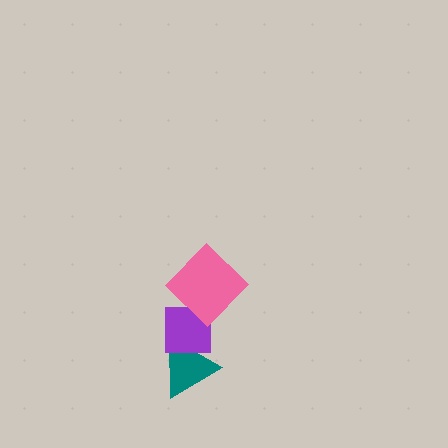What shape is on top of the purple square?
The pink diamond is on top of the purple square.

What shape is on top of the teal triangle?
The purple square is on top of the teal triangle.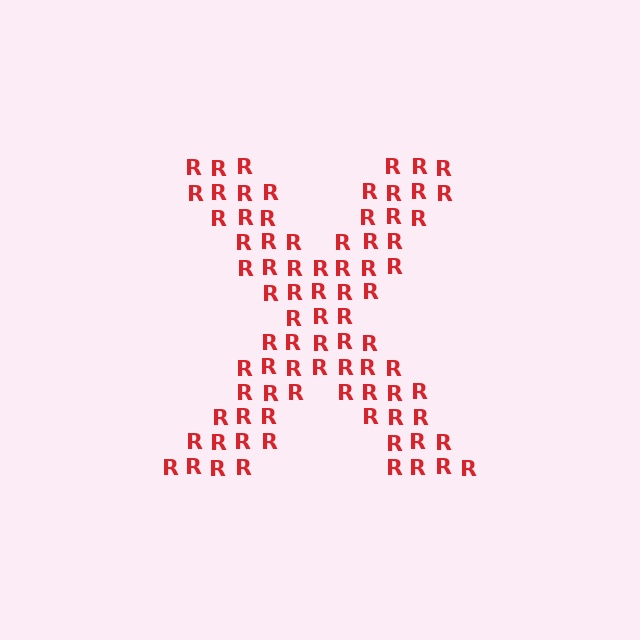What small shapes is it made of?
It is made of small letter R's.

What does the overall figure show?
The overall figure shows the letter X.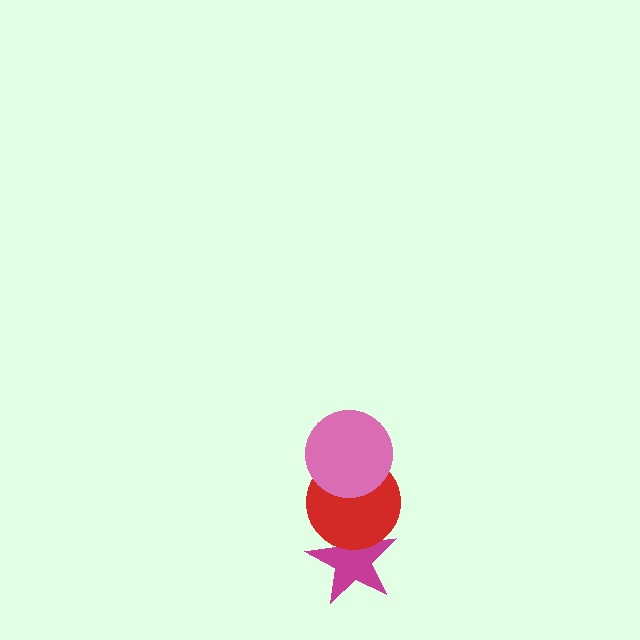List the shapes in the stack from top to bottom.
From top to bottom: the pink circle, the red circle, the magenta star.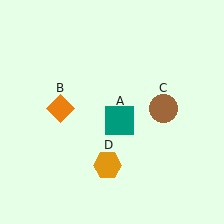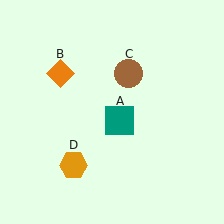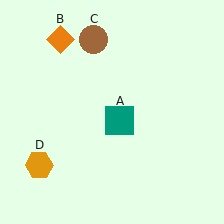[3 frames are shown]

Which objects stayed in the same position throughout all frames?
Teal square (object A) remained stationary.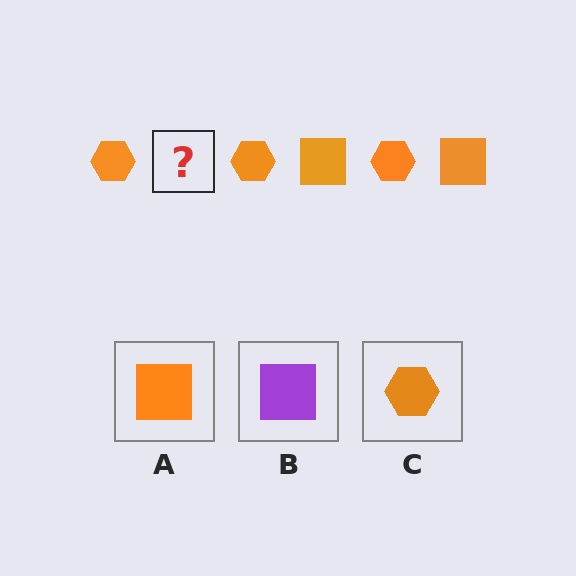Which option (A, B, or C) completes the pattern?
A.